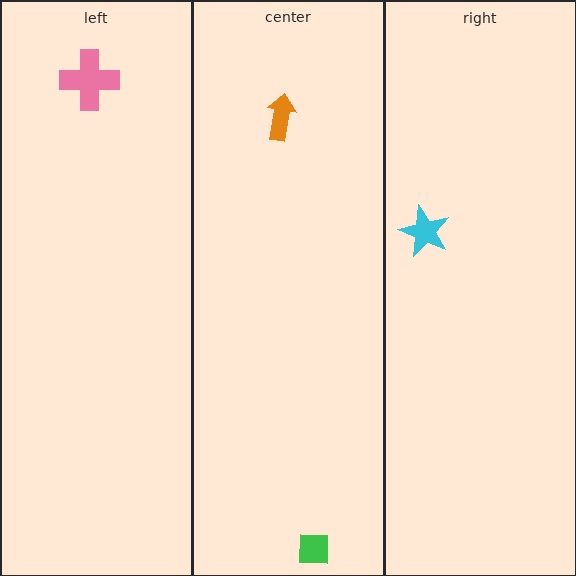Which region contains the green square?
The center region.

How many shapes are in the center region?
2.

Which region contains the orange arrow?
The center region.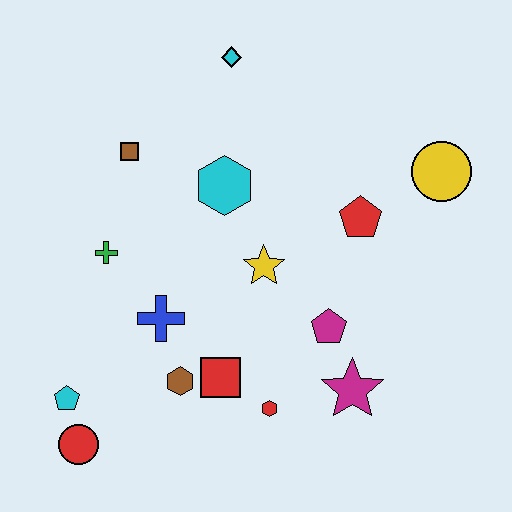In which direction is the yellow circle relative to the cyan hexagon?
The yellow circle is to the right of the cyan hexagon.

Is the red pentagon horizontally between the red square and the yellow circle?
Yes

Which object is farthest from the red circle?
The yellow circle is farthest from the red circle.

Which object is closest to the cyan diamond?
The cyan hexagon is closest to the cyan diamond.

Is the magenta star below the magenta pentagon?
Yes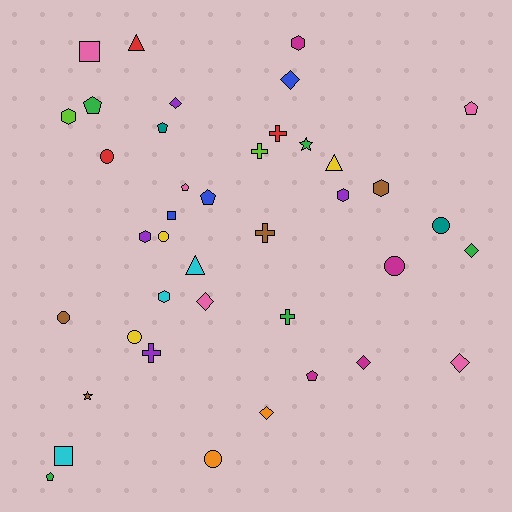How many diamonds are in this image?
There are 7 diamonds.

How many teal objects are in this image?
There are 2 teal objects.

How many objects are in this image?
There are 40 objects.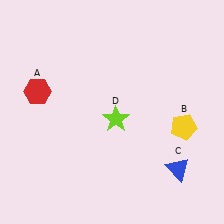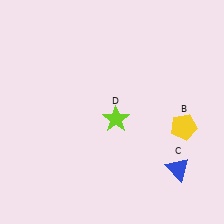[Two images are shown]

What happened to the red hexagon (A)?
The red hexagon (A) was removed in Image 2. It was in the top-left area of Image 1.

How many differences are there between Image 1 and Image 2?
There is 1 difference between the two images.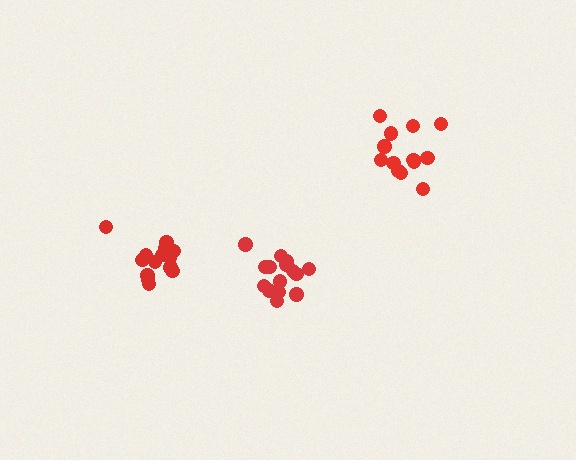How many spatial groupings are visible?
There are 3 spatial groupings.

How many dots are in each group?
Group 1: 15 dots, Group 2: 13 dots, Group 3: 15 dots (43 total).